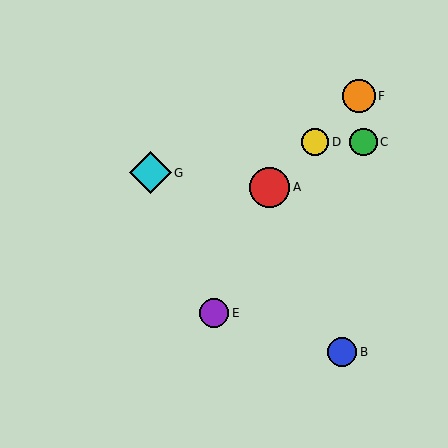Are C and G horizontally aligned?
No, C is at y≈142 and G is at y≈173.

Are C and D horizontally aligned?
Yes, both are at y≈142.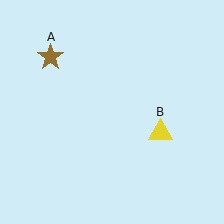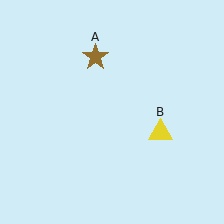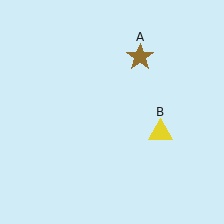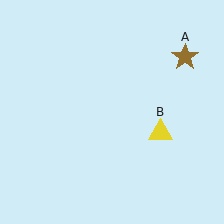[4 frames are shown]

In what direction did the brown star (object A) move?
The brown star (object A) moved right.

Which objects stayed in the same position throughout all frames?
Yellow triangle (object B) remained stationary.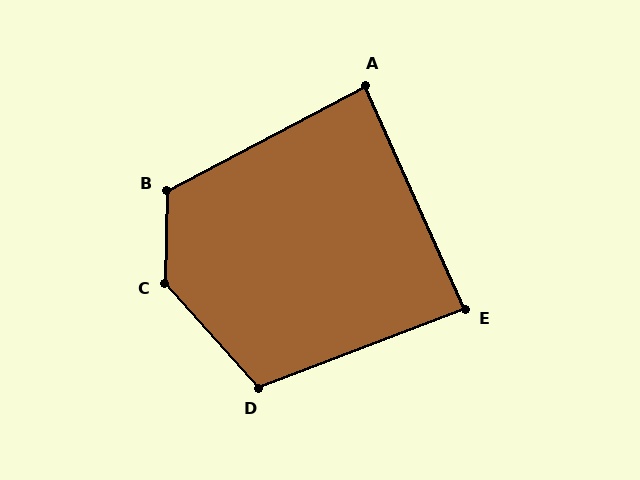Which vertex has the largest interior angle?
C, at approximately 137 degrees.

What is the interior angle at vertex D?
Approximately 111 degrees (obtuse).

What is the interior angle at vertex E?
Approximately 87 degrees (approximately right).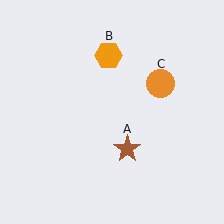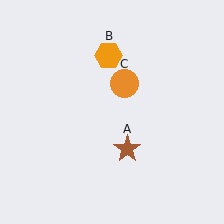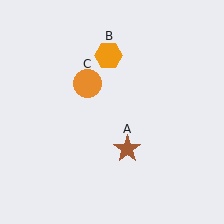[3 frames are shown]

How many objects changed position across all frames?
1 object changed position: orange circle (object C).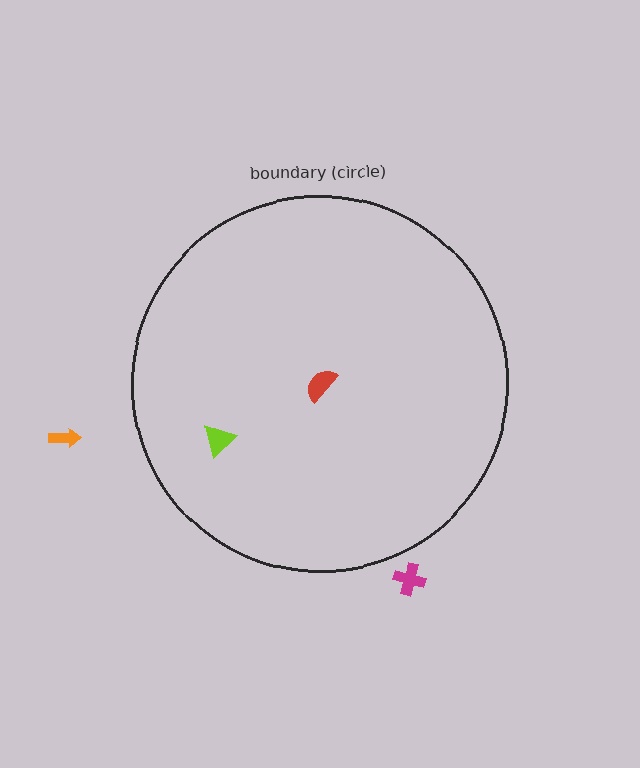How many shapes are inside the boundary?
2 inside, 2 outside.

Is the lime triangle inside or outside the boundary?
Inside.